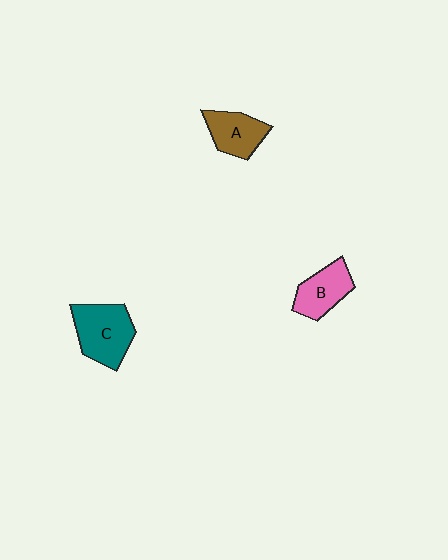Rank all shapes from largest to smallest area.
From largest to smallest: C (teal), B (pink), A (brown).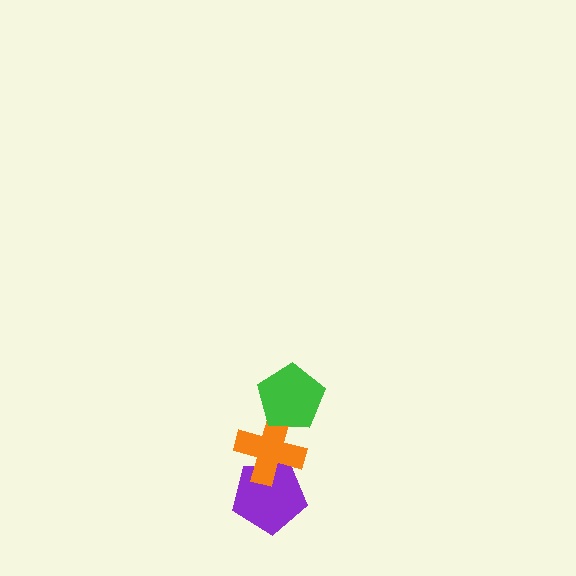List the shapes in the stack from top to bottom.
From top to bottom: the green pentagon, the orange cross, the purple pentagon.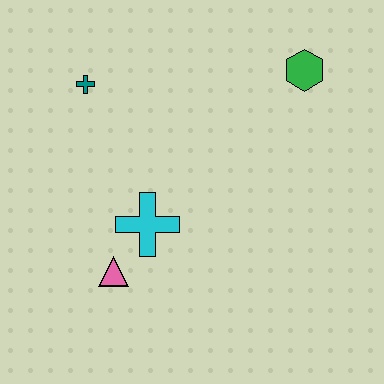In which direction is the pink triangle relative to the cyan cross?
The pink triangle is below the cyan cross.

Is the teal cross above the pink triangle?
Yes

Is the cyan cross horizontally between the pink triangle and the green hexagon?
Yes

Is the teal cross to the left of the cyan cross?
Yes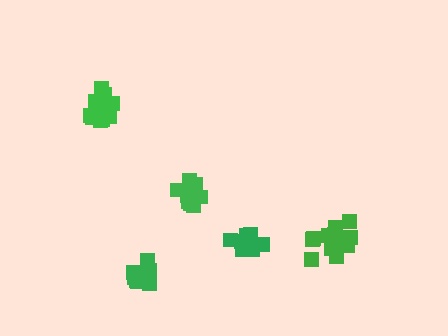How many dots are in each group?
Group 1: 13 dots, Group 2: 12 dots, Group 3: 12 dots, Group 4: 10 dots, Group 5: 9 dots (56 total).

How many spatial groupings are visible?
There are 5 spatial groupings.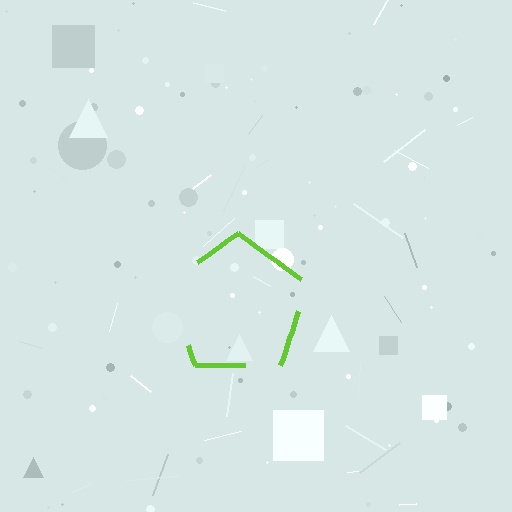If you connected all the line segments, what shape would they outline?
They would outline a pentagon.